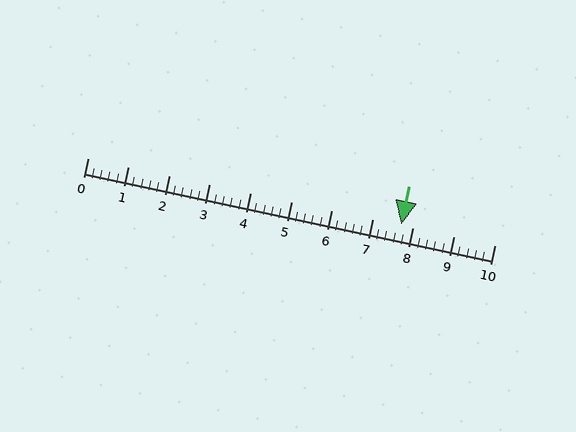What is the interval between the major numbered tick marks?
The major tick marks are spaced 1 units apart.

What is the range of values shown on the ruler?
The ruler shows values from 0 to 10.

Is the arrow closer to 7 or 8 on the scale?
The arrow is closer to 8.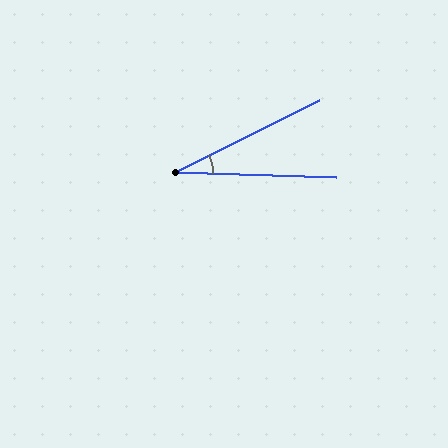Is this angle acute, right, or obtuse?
It is acute.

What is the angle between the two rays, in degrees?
Approximately 28 degrees.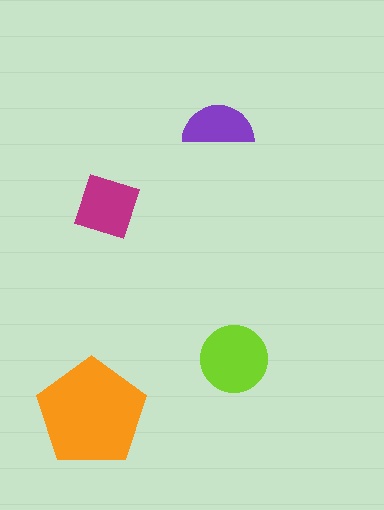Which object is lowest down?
The orange pentagon is bottommost.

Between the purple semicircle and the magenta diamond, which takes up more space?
The magenta diamond.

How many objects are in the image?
There are 4 objects in the image.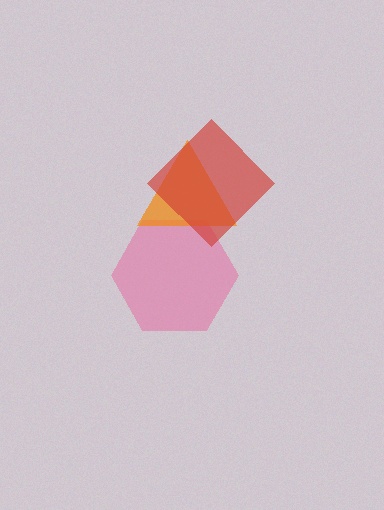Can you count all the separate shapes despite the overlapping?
Yes, there are 3 separate shapes.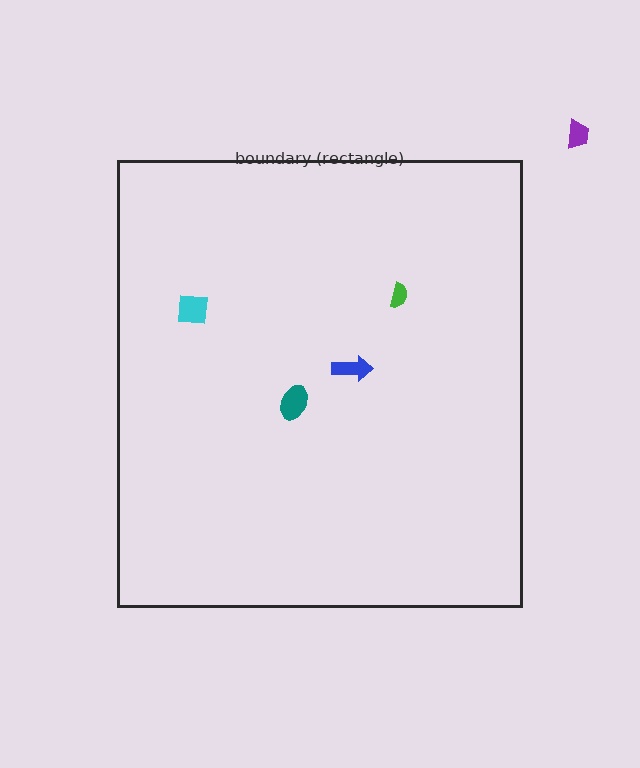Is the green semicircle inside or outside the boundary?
Inside.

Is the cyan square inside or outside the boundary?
Inside.